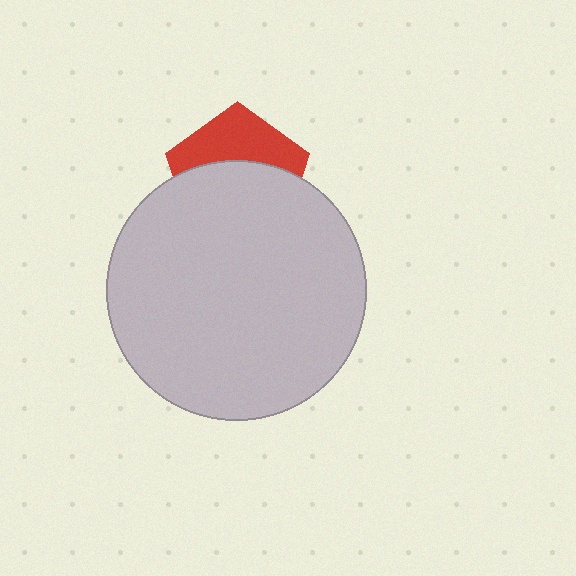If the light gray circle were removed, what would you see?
You would see the complete red pentagon.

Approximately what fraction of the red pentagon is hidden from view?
Roughly 60% of the red pentagon is hidden behind the light gray circle.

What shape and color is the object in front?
The object in front is a light gray circle.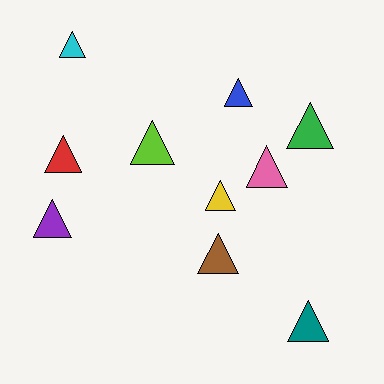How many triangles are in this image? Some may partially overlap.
There are 10 triangles.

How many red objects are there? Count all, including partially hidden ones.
There is 1 red object.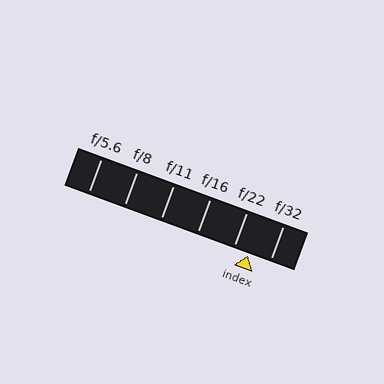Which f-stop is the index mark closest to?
The index mark is closest to f/22.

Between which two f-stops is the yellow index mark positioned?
The index mark is between f/22 and f/32.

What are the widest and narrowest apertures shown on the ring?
The widest aperture shown is f/5.6 and the narrowest is f/32.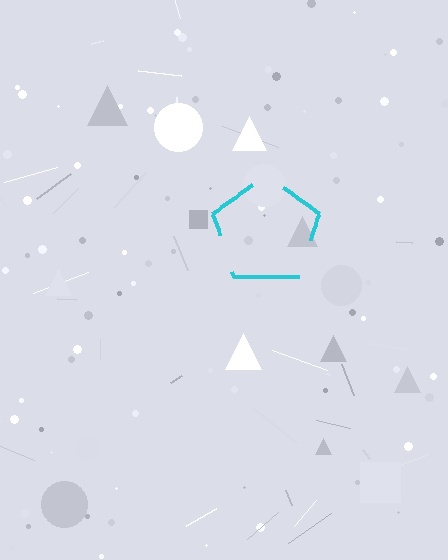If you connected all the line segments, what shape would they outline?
They would outline a pentagon.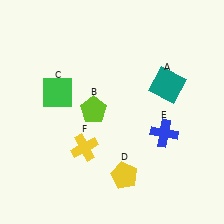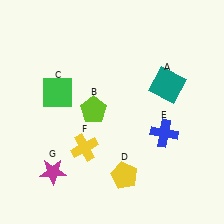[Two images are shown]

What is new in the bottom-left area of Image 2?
A magenta star (G) was added in the bottom-left area of Image 2.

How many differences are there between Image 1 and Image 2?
There is 1 difference between the two images.